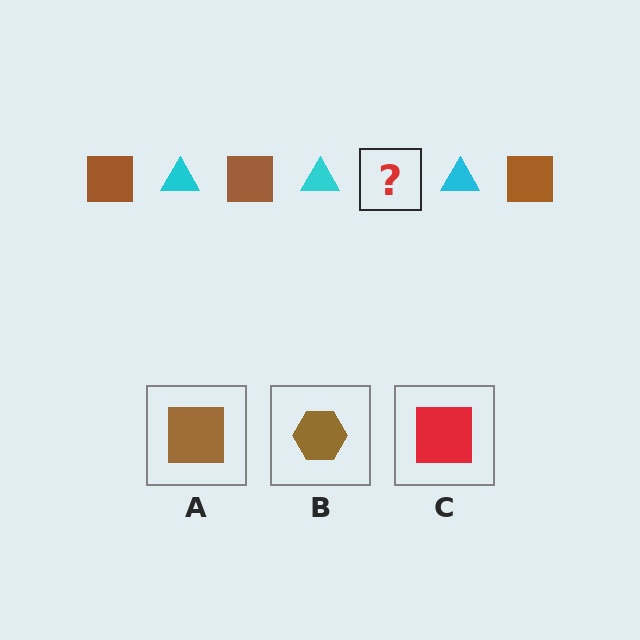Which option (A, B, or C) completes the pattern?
A.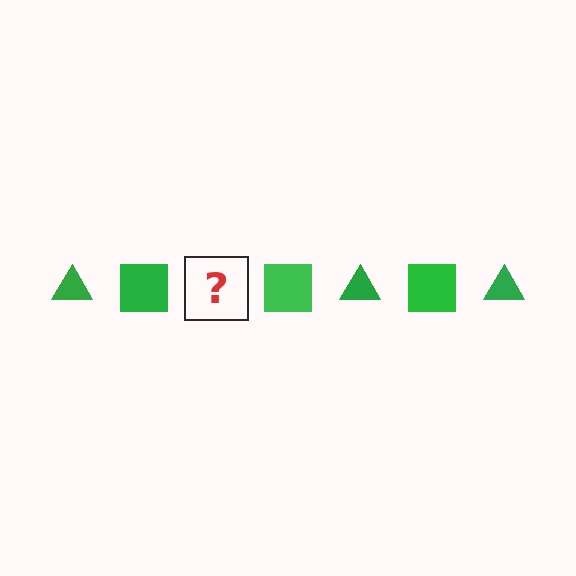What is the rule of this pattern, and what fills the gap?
The rule is that the pattern cycles through triangle, square shapes in green. The gap should be filled with a green triangle.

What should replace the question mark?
The question mark should be replaced with a green triangle.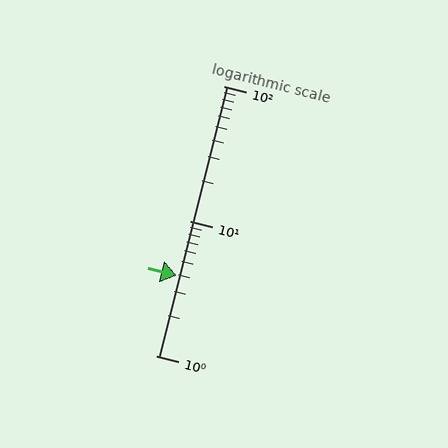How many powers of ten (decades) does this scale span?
The scale spans 2 decades, from 1 to 100.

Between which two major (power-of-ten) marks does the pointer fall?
The pointer is between 1 and 10.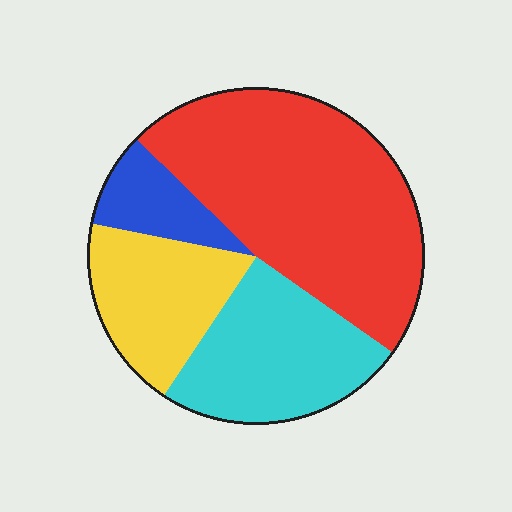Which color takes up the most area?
Red, at roughly 45%.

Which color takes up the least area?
Blue, at roughly 10%.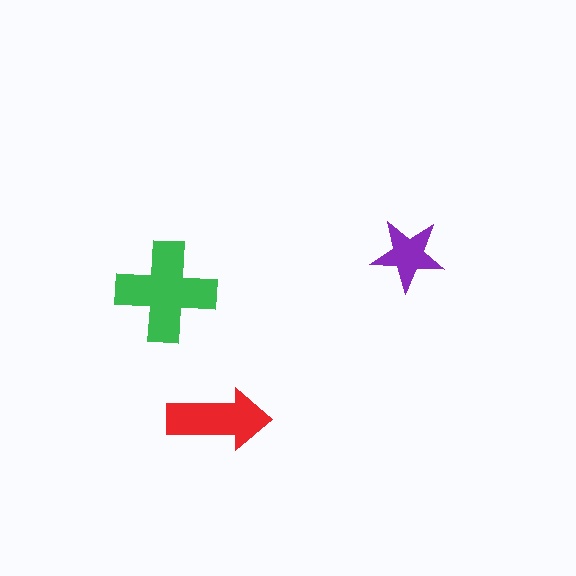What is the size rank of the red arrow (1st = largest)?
2nd.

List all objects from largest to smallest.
The green cross, the red arrow, the purple star.